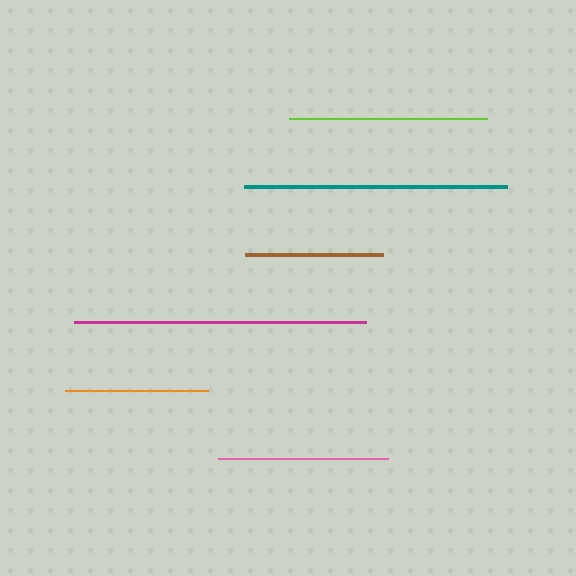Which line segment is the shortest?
The brown line is the shortest at approximately 138 pixels.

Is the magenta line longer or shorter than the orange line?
The magenta line is longer than the orange line.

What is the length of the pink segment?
The pink segment is approximately 170 pixels long.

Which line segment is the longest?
The magenta line is the longest at approximately 292 pixels.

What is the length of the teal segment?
The teal segment is approximately 263 pixels long.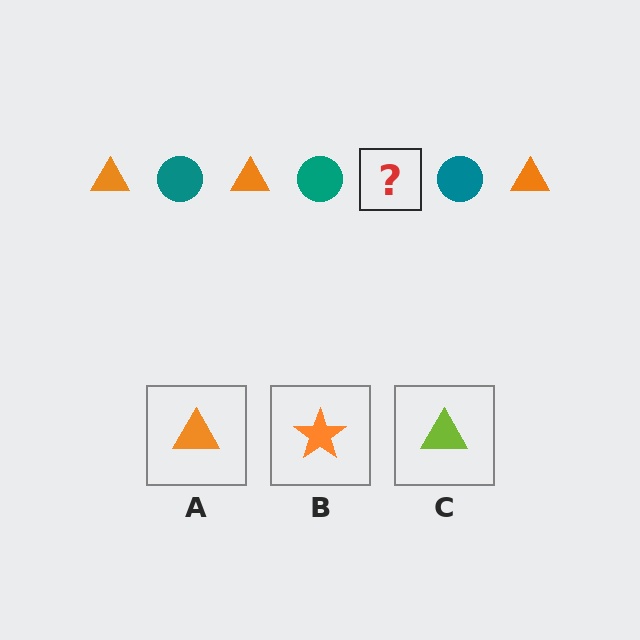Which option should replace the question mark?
Option A.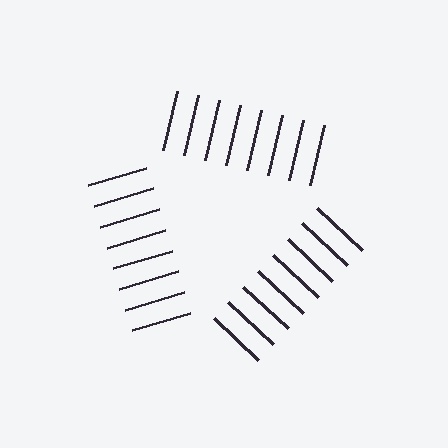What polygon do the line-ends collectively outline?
An illusory triangle — the line segments terminate on its edges but no continuous stroke is drawn.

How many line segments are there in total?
24 — 8 along each of the 3 edges.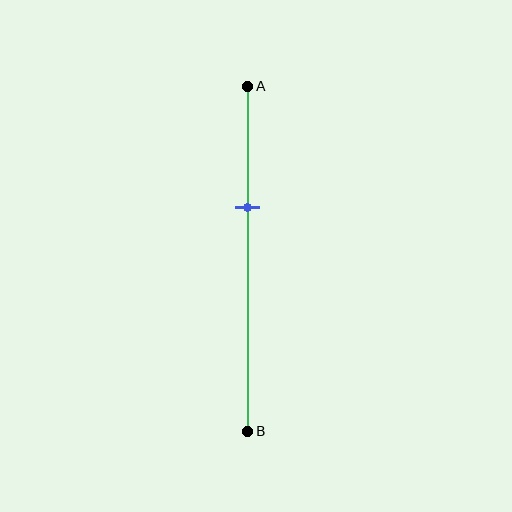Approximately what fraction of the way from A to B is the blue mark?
The blue mark is approximately 35% of the way from A to B.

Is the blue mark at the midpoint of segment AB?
No, the mark is at about 35% from A, not at the 50% midpoint.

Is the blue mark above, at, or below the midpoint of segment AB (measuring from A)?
The blue mark is above the midpoint of segment AB.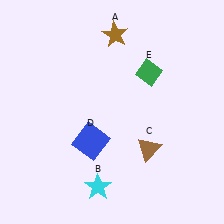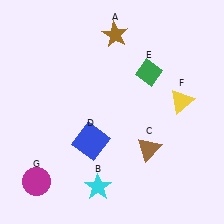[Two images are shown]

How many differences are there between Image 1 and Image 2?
There are 2 differences between the two images.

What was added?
A yellow triangle (F), a magenta circle (G) were added in Image 2.